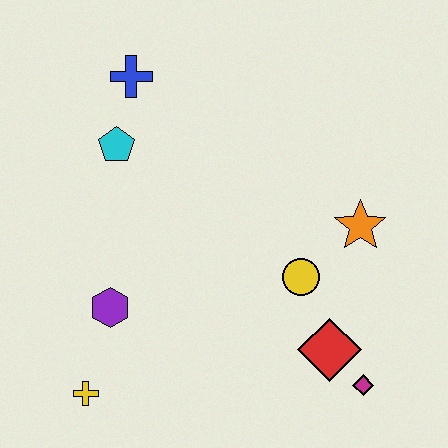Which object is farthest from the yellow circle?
The blue cross is farthest from the yellow circle.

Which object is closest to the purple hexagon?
The yellow cross is closest to the purple hexagon.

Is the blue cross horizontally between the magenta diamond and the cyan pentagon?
Yes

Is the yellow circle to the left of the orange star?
Yes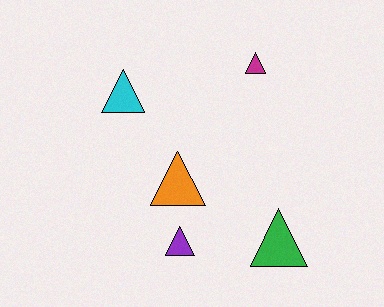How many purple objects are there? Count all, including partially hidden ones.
There is 1 purple object.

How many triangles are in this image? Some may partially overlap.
There are 5 triangles.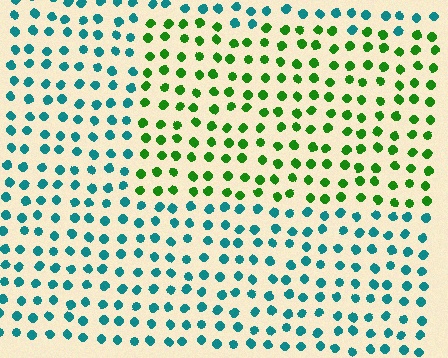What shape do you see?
I see a rectangle.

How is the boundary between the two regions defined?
The boundary is defined purely by a slight shift in hue (about 64 degrees). Spacing, size, and orientation are identical on both sides.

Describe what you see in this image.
The image is filled with small teal elements in a uniform arrangement. A rectangle-shaped region is visible where the elements are tinted to a slightly different hue, forming a subtle color boundary.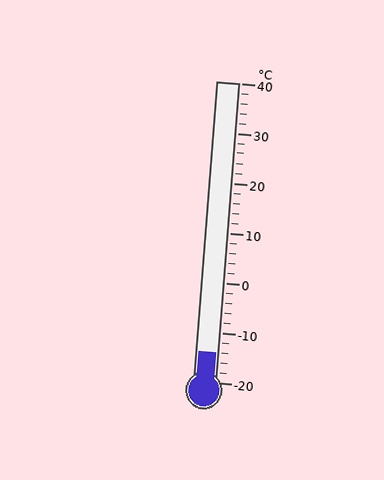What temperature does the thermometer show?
The thermometer shows approximately -14°C.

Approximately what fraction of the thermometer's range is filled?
The thermometer is filled to approximately 10% of its range.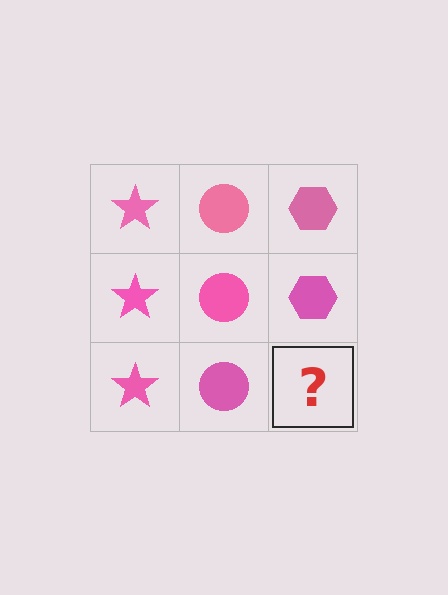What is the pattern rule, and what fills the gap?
The rule is that each column has a consistent shape. The gap should be filled with a pink hexagon.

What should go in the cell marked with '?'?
The missing cell should contain a pink hexagon.